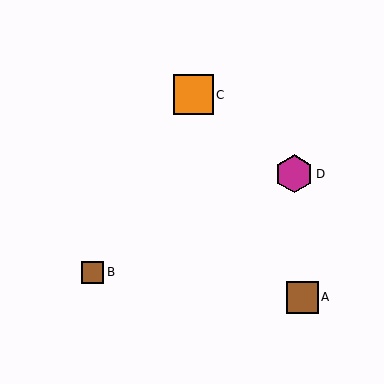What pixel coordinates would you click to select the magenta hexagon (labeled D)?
Click at (294, 174) to select the magenta hexagon D.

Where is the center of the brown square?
The center of the brown square is at (302, 297).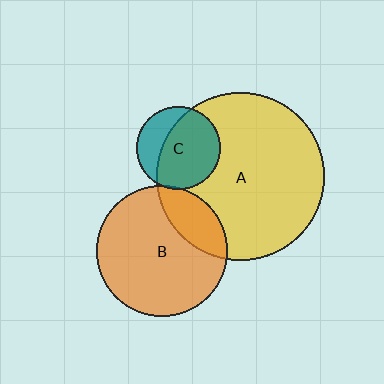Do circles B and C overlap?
Yes.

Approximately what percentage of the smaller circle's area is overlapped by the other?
Approximately 5%.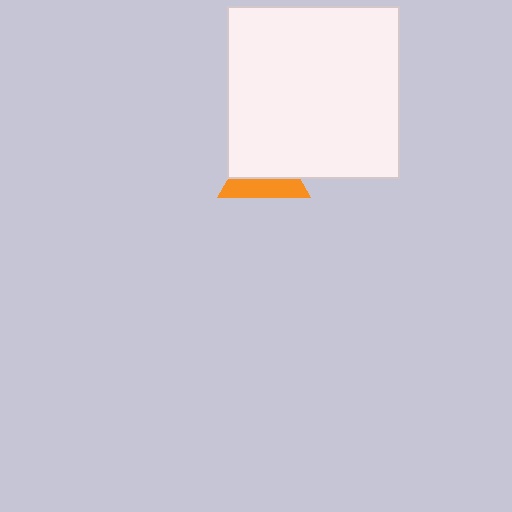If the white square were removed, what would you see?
You would see the complete orange triangle.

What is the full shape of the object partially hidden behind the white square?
The partially hidden object is an orange triangle.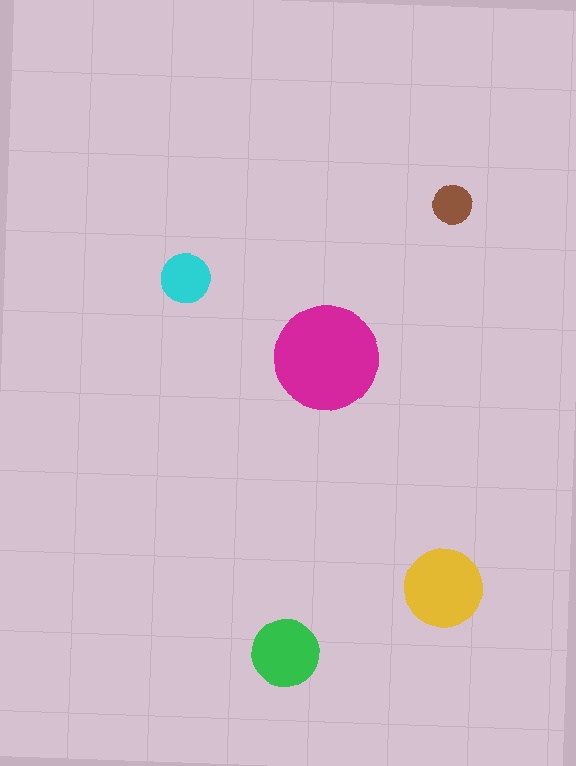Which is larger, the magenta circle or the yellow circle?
The magenta one.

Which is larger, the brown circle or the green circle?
The green one.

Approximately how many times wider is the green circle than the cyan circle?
About 1.5 times wider.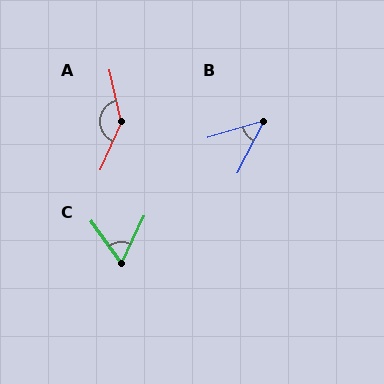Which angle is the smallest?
B, at approximately 47 degrees.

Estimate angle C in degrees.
Approximately 61 degrees.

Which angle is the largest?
A, at approximately 143 degrees.